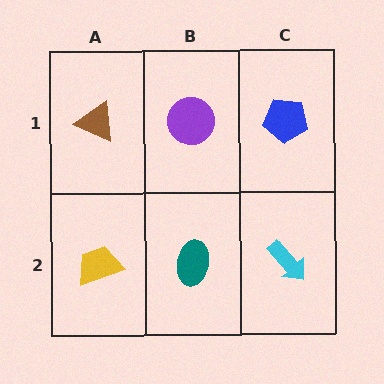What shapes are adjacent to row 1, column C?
A cyan arrow (row 2, column C), a purple circle (row 1, column B).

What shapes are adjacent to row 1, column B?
A teal ellipse (row 2, column B), a brown triangle (row 1, column A), a blue pentagon (row 1, column C).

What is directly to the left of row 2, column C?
A teal ellipse.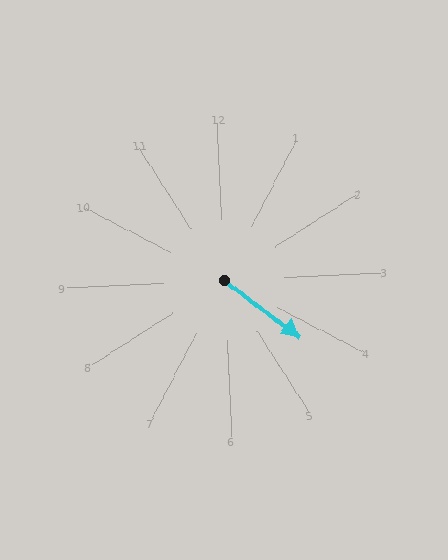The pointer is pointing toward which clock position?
Roughly 4 o'clock.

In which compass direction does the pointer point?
Southeast.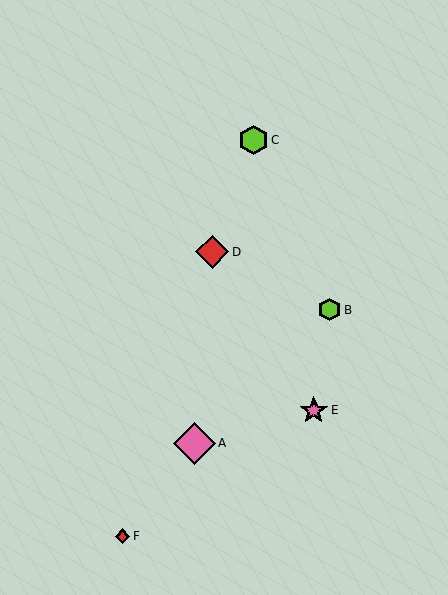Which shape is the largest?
The pink diamond (labeled A) is the largest.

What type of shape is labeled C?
Shape C is a lime hexagon.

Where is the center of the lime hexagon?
The center of the lime hexagon is at (329, 310).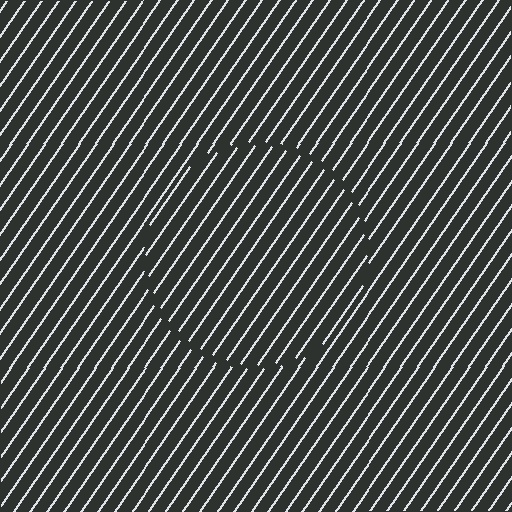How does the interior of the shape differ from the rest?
The interior of the shape contains the same grating, shifted by half a period — the contour is defined by the phase discontinuity where line-ends from the inner and outer gratings abut.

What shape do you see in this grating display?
An illusory circle. The interior of the shape contains the same grating, shifted by half a period — the contour is defined by the phase discontinuity where line-ends from the inner and outer gratings abut.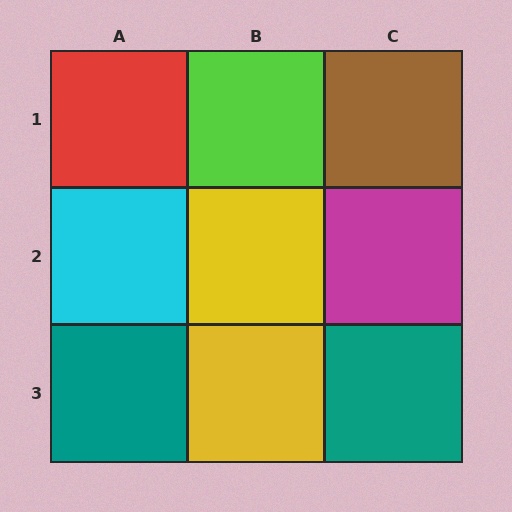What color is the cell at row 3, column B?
Yellow.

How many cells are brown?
1 cell is brown.